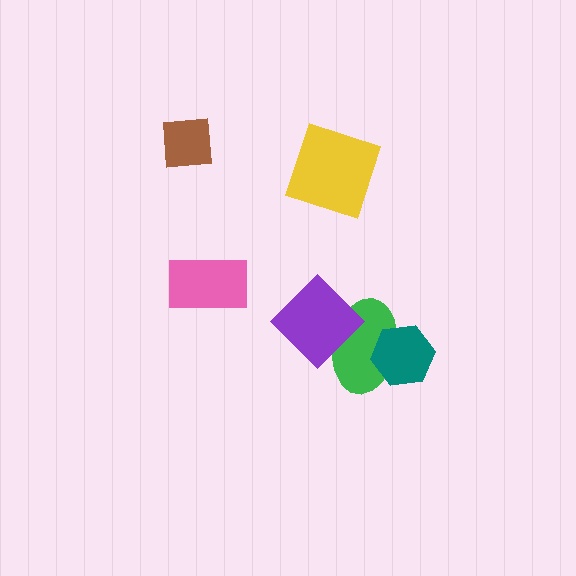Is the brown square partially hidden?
No, no other shape covers it.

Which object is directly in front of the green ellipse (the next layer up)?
The teal hexagon is directly in front of the green ellipse.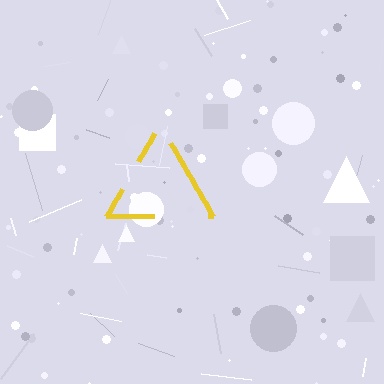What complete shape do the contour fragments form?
The contour fragments form a triangle.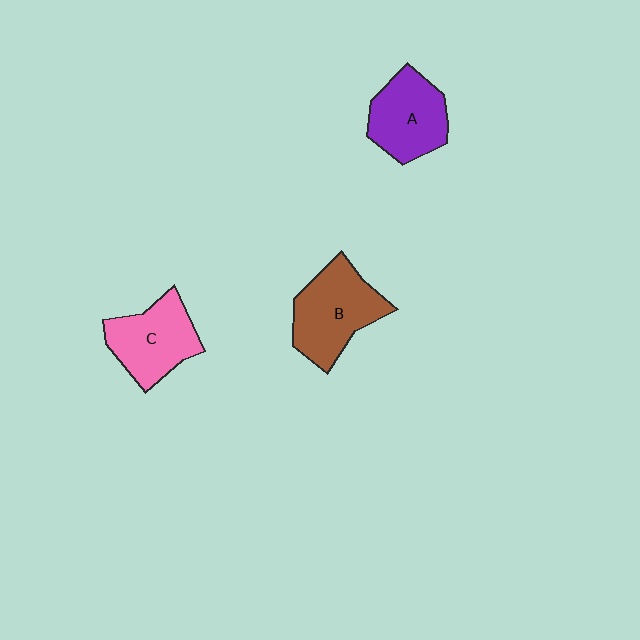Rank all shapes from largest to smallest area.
From largest to smallest: B (brown), C (pink), A (purple).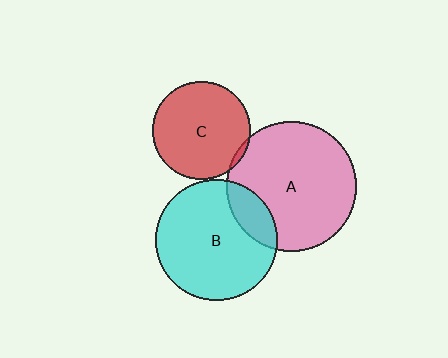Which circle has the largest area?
Circle A (pink).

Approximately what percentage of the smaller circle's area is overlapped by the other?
Approximately 5%.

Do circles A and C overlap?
Yes.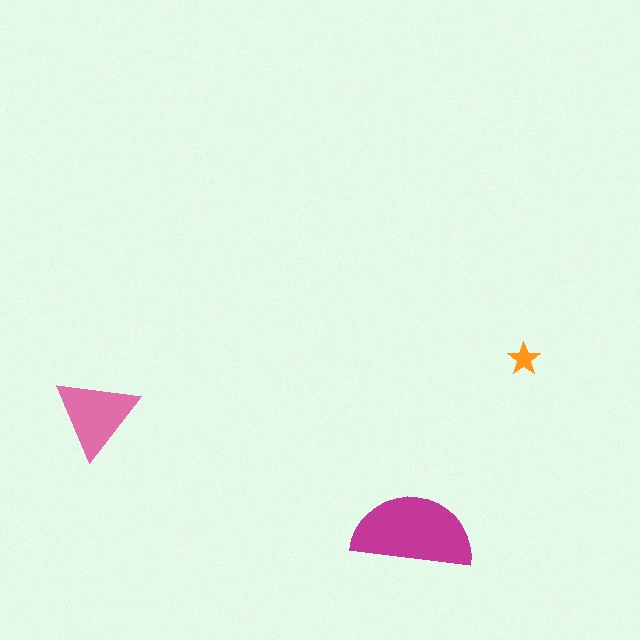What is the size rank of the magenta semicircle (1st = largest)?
1st.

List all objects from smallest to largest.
The orange star, the pink triangle, the magenta semicircle.